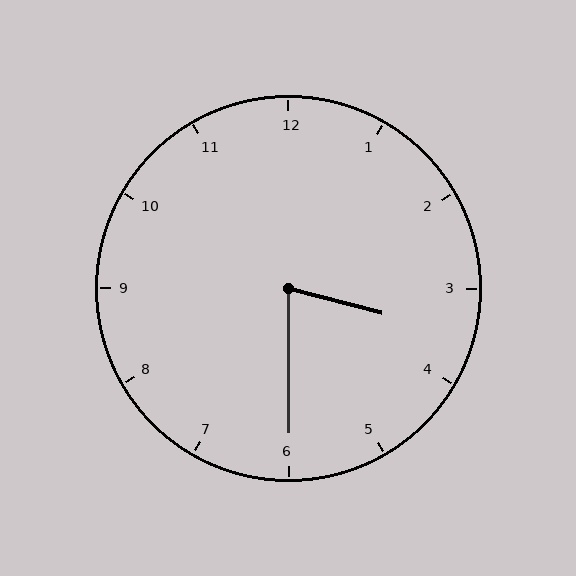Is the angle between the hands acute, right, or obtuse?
It is acute.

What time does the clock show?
3:30.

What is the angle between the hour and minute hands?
Approximately 75 degrees.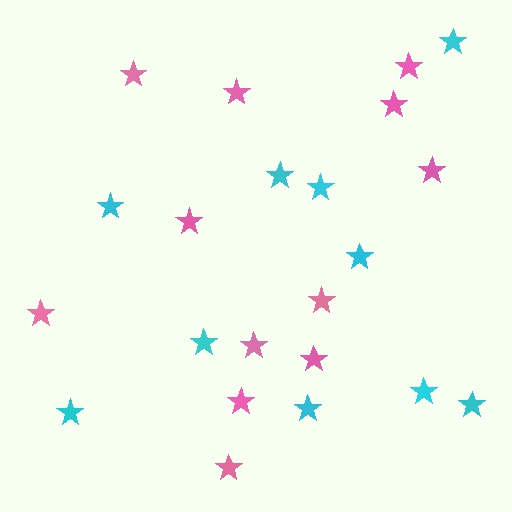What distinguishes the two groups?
There are 2 groups: one group of cyan stars (10) and one group of pink stars (12).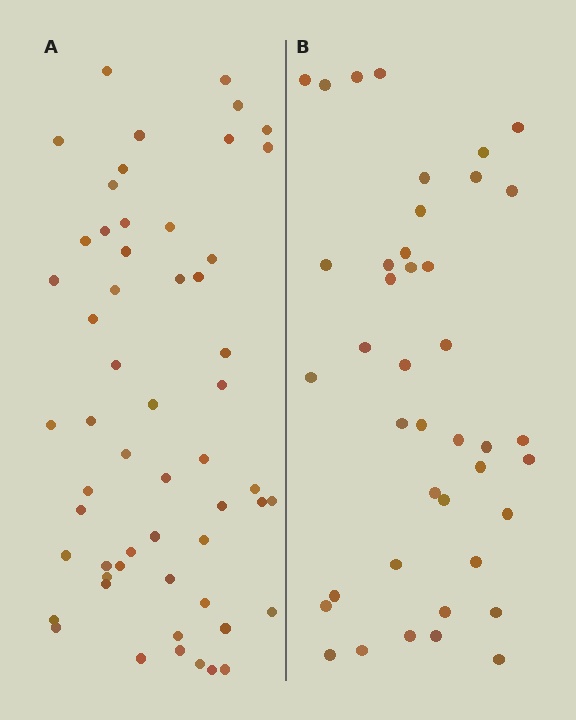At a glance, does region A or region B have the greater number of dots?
Region A (the left region) has more dots.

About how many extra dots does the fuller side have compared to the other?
Region A has approximately 15 more dots than region B.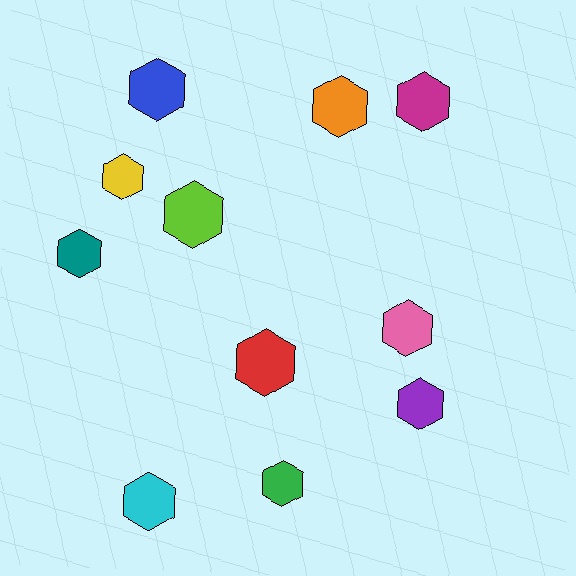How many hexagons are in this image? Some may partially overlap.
There are 11 hexagons.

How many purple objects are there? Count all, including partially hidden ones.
There is 1 purple object.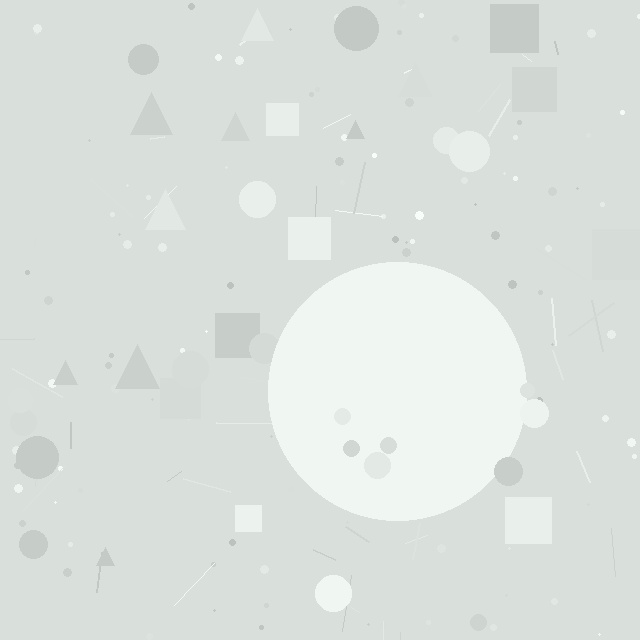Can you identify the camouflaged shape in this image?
The camouflaged shape is a circle.